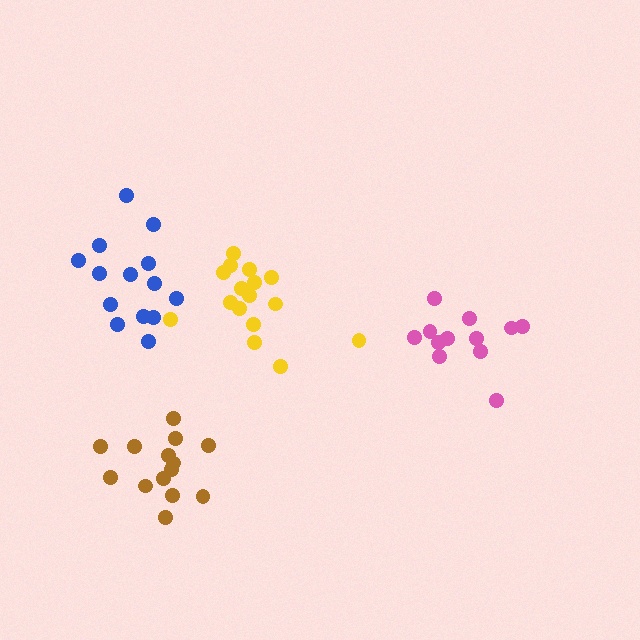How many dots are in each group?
Group 1: 12 dots, Group 2: 16 dots, Group 3: 14 dots, Group 4: 14 dots (56 total).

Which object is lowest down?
The brown cluster is bottommost.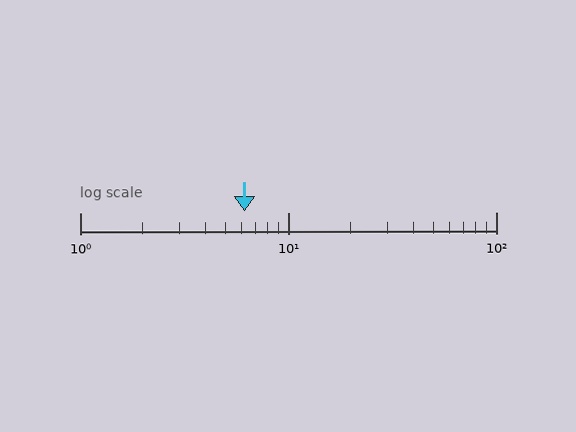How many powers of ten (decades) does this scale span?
The scale spans 2 decades, from 1 to 100.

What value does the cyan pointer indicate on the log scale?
The pointer indicates approximately 6.2.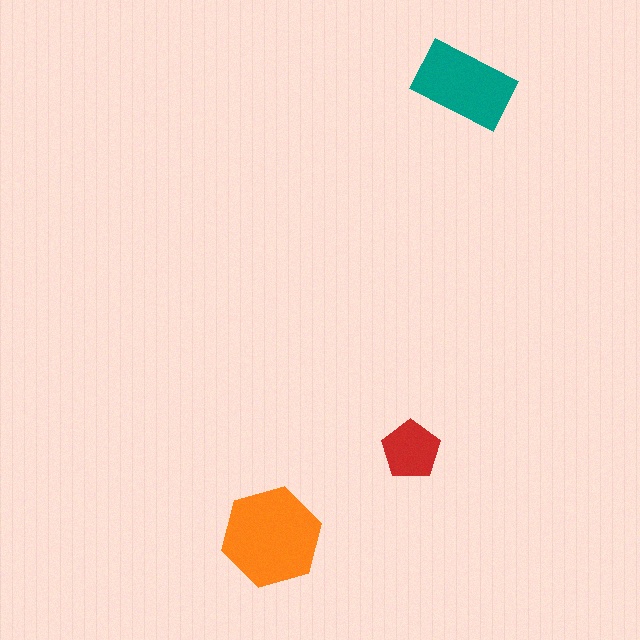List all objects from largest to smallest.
The orange hexagon, the teal rectangle, the red pentagon.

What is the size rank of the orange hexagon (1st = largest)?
1st.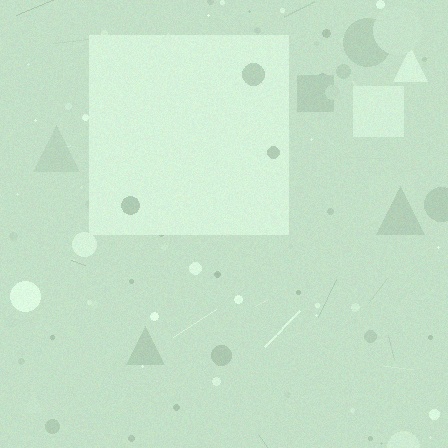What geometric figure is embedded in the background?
A square is embedded in the background.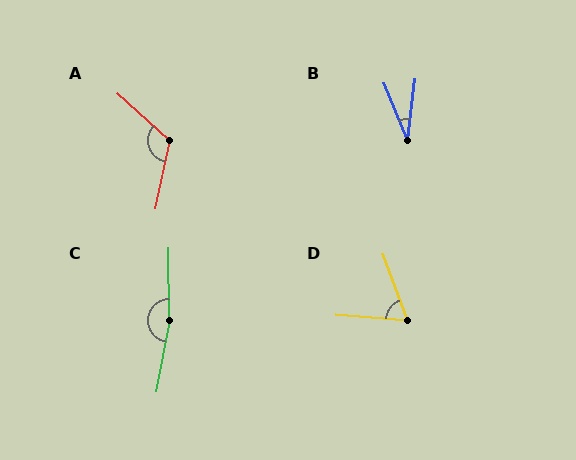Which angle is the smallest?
B, at approximately 30 degrees.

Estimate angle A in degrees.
Approximately 120 degrees.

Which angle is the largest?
C, at approximately 168 degrees.